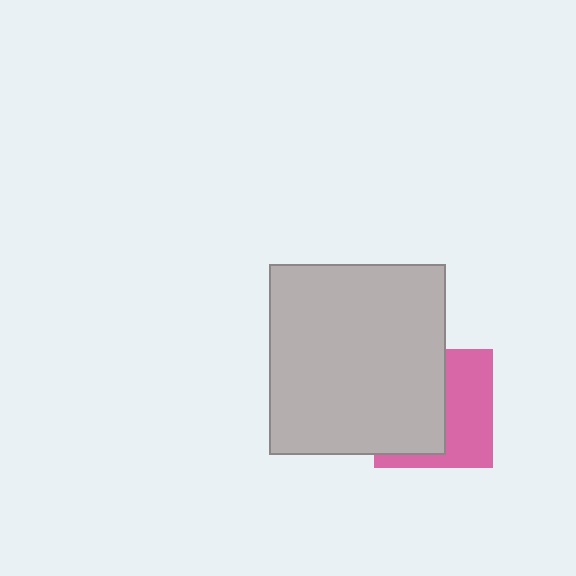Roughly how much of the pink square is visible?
About half of it is visible (roughly 46%).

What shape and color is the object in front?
The object in front is a light gray rectangle.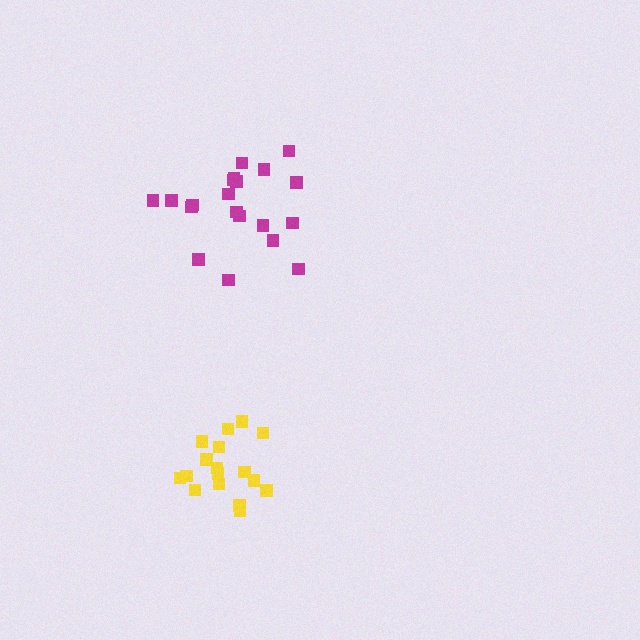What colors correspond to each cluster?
The clusters are colored: magenta, yellow.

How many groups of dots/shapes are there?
There are 2 groups.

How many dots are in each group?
Group 1: 20 dots, Group 2: 17 dots (37 total).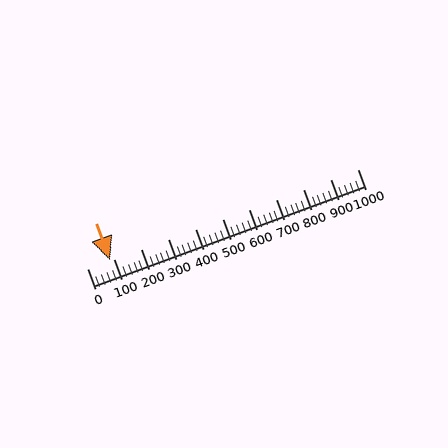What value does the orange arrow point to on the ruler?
The orange arrow points to approximately 86.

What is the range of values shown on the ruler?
The ruler shows values from 0 to 1000.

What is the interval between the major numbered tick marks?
The major tick marks are spaced 100 units apart.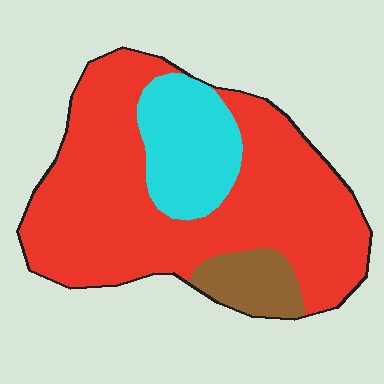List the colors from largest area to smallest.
From largest to smallest: red, cyan, brown.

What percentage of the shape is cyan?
Cyan takes up between a sixth and a third of the shape.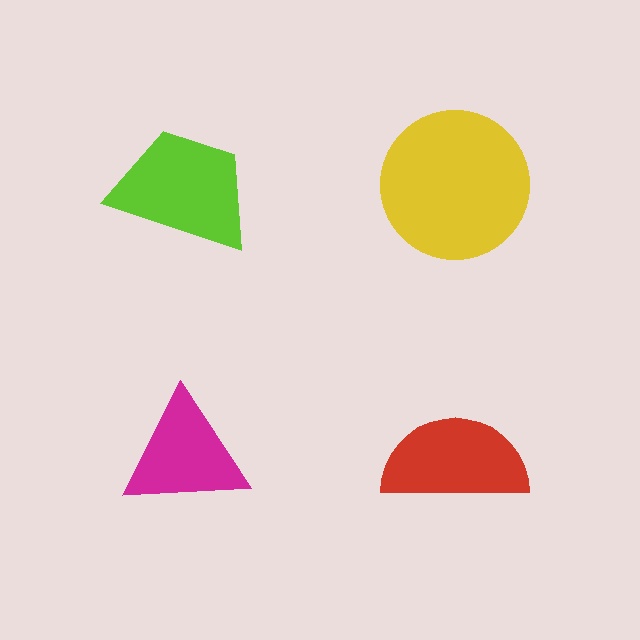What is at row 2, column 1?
A magenta triangle.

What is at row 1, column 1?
A lime trapezoid.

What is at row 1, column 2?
A yellow circle.